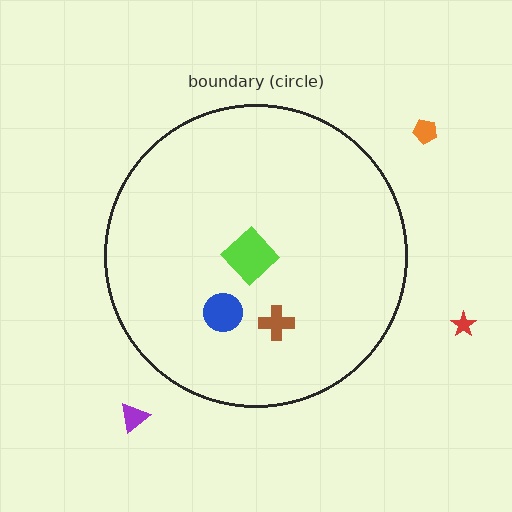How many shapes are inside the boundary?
3 inside, 3 outside.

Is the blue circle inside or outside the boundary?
Inside.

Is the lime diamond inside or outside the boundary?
Inside.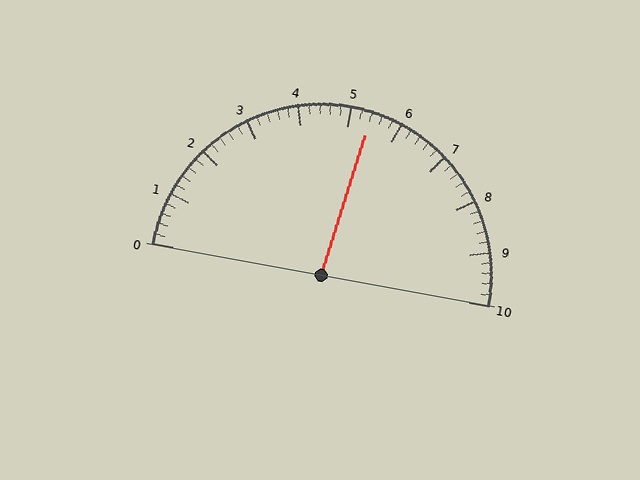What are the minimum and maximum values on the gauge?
The gauge ranges from 0 to 10.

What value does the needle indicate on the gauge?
The needle indicates approximately 5.4.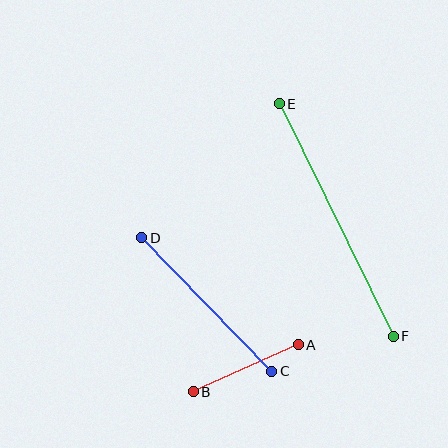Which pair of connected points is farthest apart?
Points E and F are farthest apart.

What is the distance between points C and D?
The distance is approximately 186 pixels.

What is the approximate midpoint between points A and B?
The midpoint is at approximately (246, 368) pixels.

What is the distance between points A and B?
The distance is approximately 115 pixels.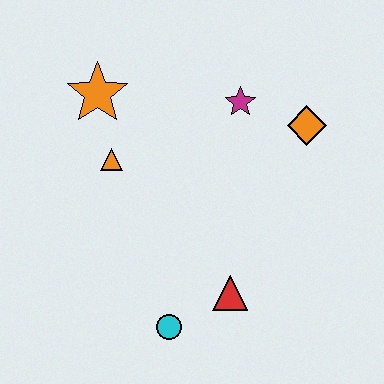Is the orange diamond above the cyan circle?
Yes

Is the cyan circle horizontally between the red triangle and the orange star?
Yes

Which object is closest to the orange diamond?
The magenta star is closest to the orange diamond.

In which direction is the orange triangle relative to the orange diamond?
The orange triangle is to the left of the orange diamond.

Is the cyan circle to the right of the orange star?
Yes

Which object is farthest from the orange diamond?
The cyan circle is farthest from the orange diamond.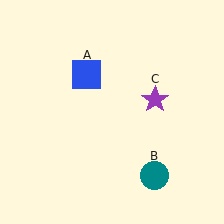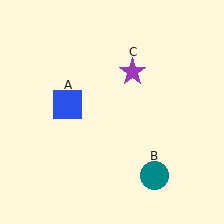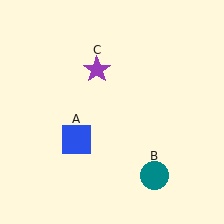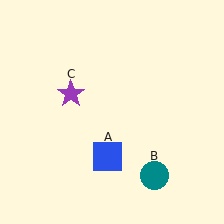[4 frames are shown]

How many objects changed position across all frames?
2 objects changed position: blue square (object A), purple star (object C).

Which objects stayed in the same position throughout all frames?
Teal circle (object B) remained stationary.